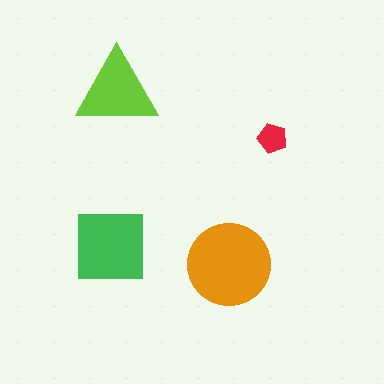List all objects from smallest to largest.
The red pentagon, the lime triangle, the green square, the orange circle.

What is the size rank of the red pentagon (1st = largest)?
4th.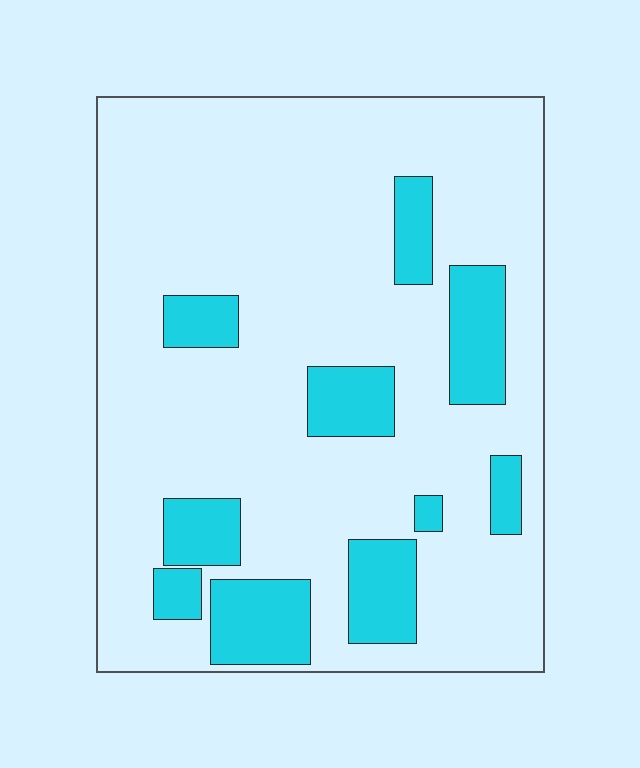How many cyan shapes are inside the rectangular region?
10.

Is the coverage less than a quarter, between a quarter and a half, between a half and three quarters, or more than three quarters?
Less than a quarter.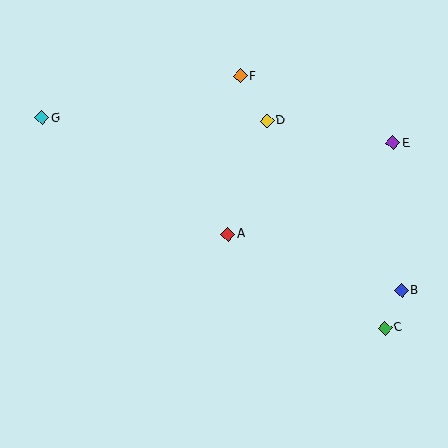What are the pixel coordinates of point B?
Point B is at (402, 290).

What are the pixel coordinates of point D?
Point D is at (267, 121).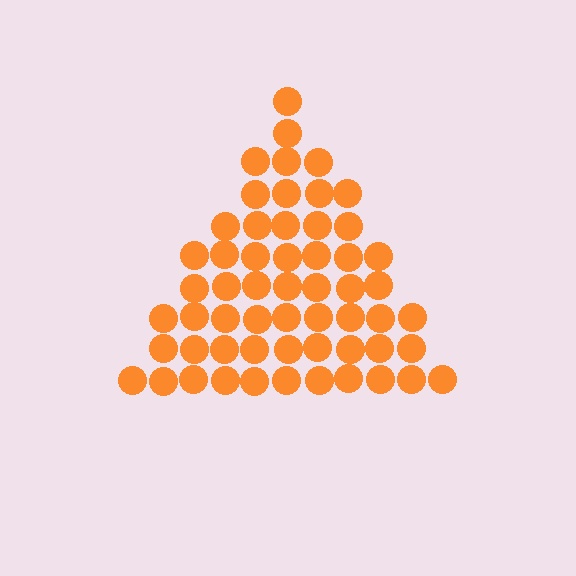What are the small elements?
The small elements are circles.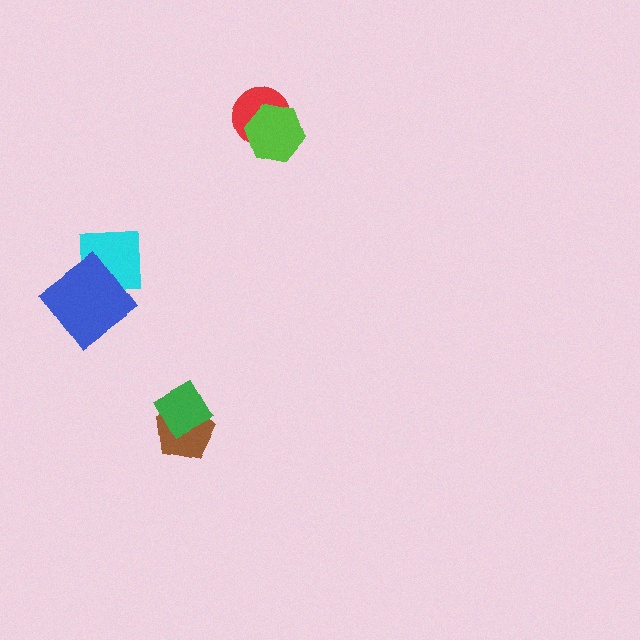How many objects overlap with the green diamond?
1 object overlaps with the green diamond.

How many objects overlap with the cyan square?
1 object overlaps with the cyan square.